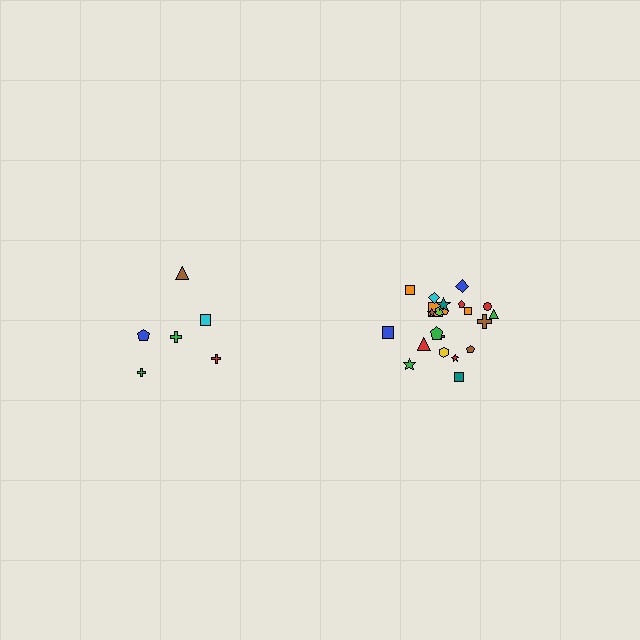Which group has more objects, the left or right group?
The right group.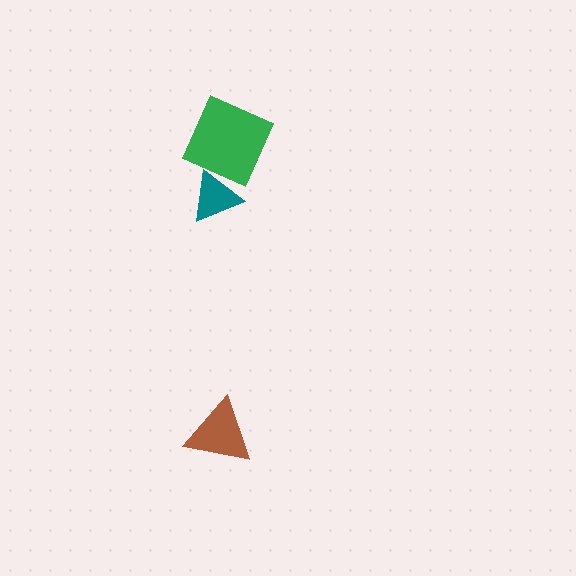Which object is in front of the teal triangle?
The green diamond is in front of the teal triangle.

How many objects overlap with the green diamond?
1 object overlaps with the green diamond.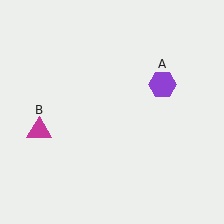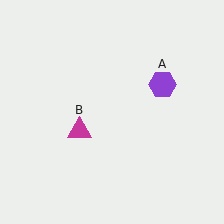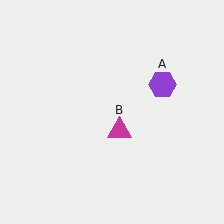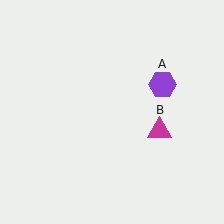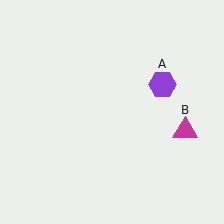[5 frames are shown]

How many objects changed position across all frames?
1 object changed position: magenta triangle (object B).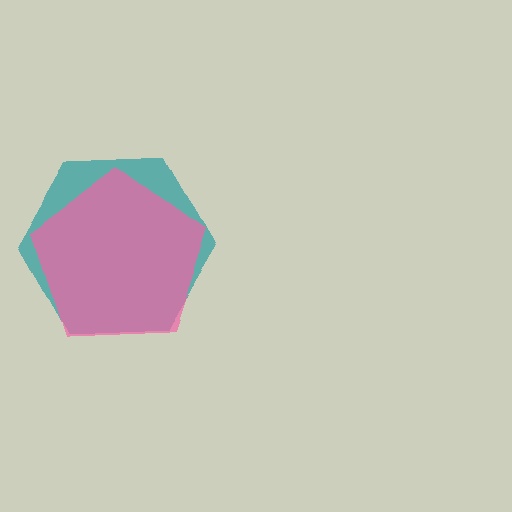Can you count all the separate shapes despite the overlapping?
Yes, there are 2 separate shapes.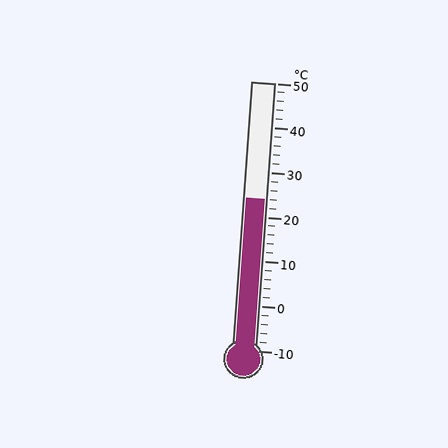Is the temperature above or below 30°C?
The temperature is below 30°C.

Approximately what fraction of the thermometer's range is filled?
The thermometer is filled to approximately 55% of its range.